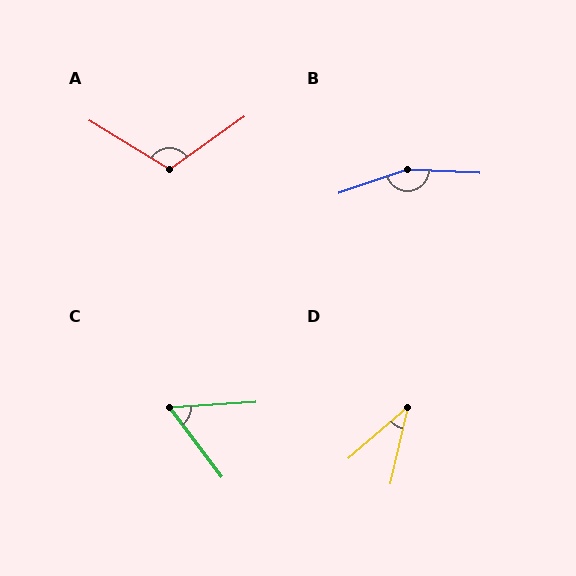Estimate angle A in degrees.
Approximately 114 degrees.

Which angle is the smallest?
D, at approximately 37 degrees.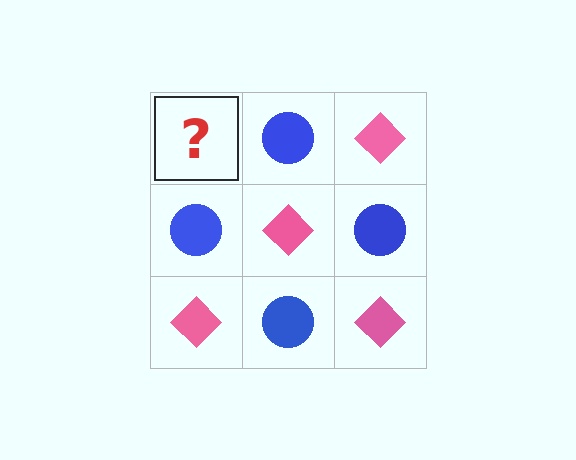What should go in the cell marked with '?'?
The missing cell should contain a pink diamond.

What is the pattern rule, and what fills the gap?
The rule is that it alternates pink diamond and blue circle in a checkerboard pattern. The gap should be filled with a pink diamond.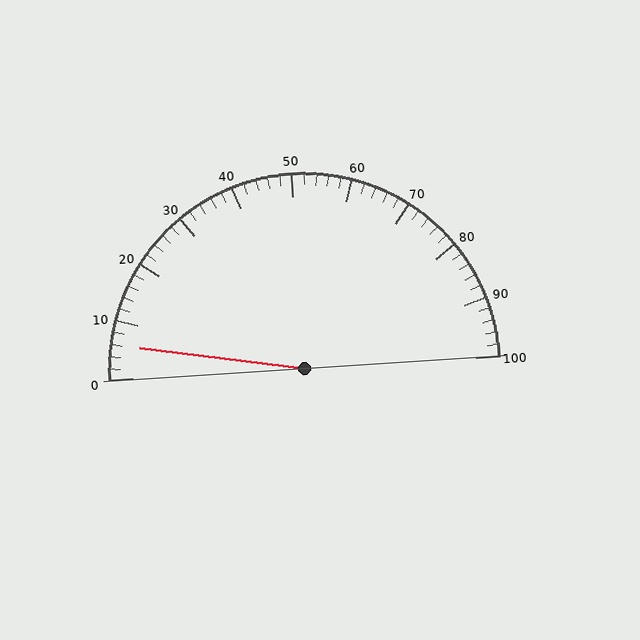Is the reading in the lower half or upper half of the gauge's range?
The reading is in the lower half of the range (0 to 100).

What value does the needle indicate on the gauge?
The needle indicates approximately 6.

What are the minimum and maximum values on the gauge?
The gauge ranges from 0 to 100.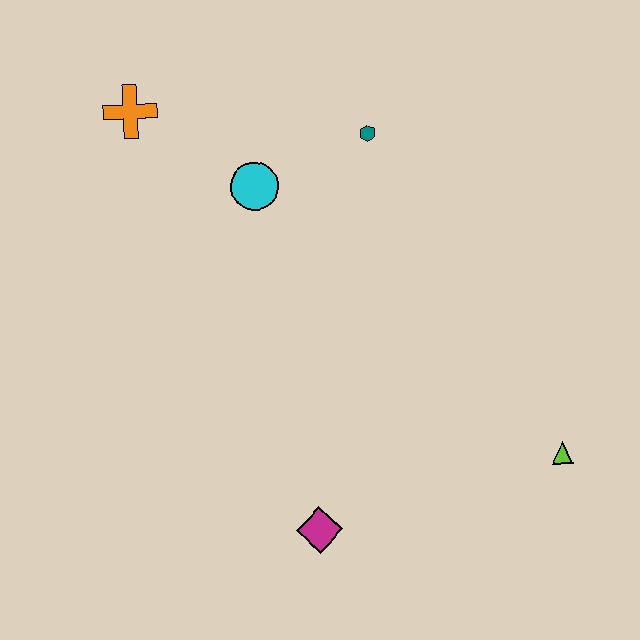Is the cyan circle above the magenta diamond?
Yes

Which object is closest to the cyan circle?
The teal hexagon is closest to the cyan circle.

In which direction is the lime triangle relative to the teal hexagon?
The lime triangle is below the teal hexagon.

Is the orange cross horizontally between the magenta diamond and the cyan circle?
No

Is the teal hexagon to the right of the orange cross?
Yes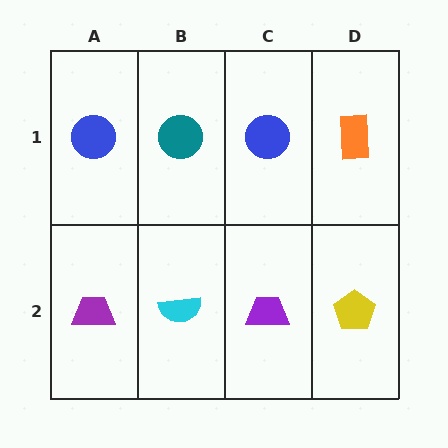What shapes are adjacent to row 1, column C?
A purple trapezoid (row 2, column C), a teal circle (row 1, column B), an orange rectangle (row 1, column D).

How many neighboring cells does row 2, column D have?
2.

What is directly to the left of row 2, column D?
A purple trapezoid.